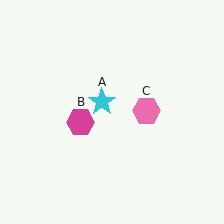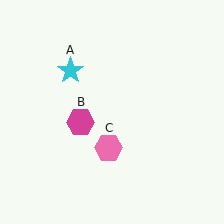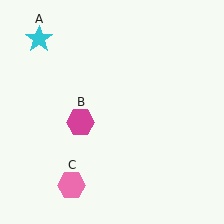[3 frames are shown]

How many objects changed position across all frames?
2 objects changed position: cyan star (object A), pink hexagon (object C).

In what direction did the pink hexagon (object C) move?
The pink hexagon (object C) moved down and to the left.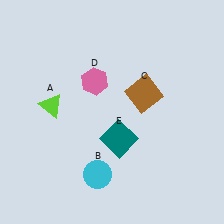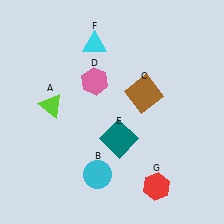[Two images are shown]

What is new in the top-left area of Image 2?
A cyan triangle (F) was added in the top-left area of Image 2.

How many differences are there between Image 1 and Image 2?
There are 2 differences between the two images.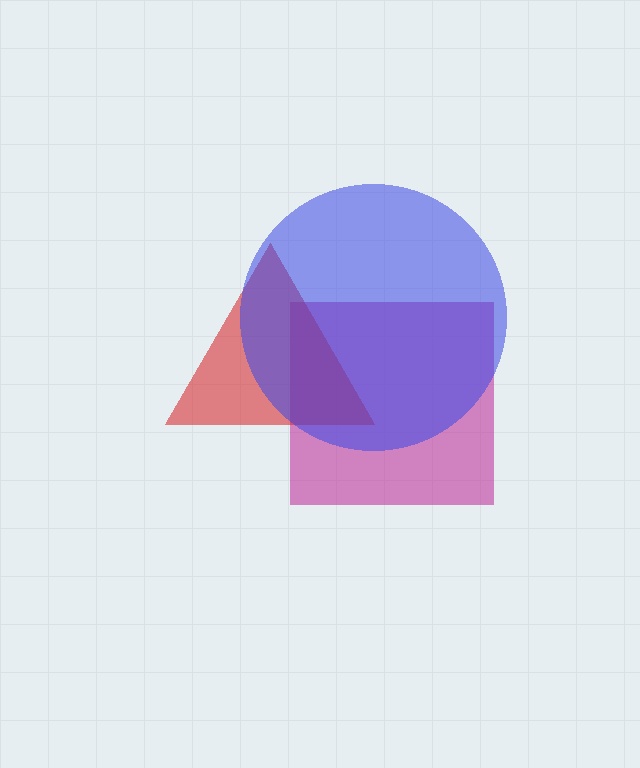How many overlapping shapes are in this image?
There are 3 overlapping shapes in the image.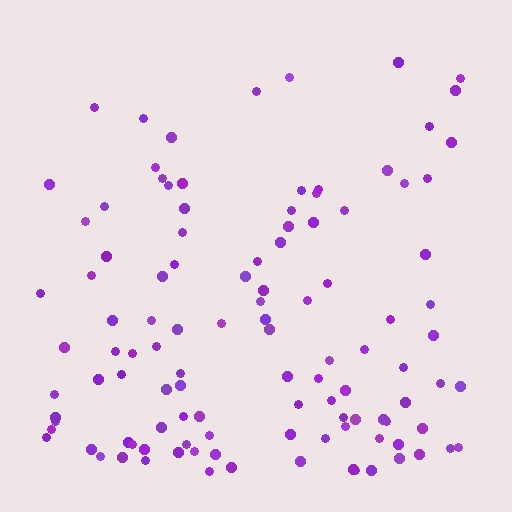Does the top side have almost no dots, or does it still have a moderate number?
Still a moderate number, just noticeably fewer than the bottom.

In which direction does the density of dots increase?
From top to bottom, with the bottom side densest.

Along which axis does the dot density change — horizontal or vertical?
Vertical.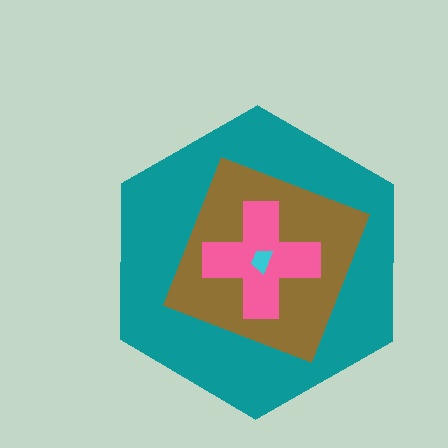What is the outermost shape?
The teal hexagon.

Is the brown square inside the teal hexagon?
Yes.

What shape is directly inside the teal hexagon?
The brown square.